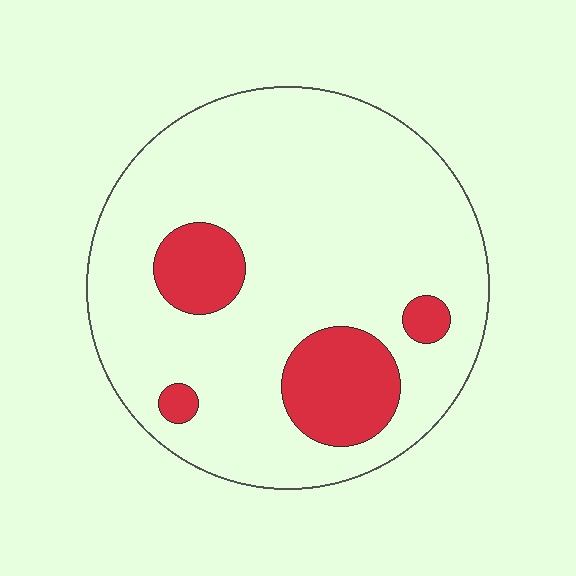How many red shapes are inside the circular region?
4.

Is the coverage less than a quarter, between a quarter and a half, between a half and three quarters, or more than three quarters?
Less than a quarter.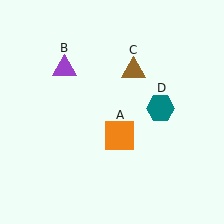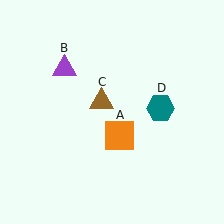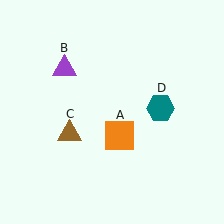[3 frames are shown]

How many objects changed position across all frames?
1 object changed position: brown triangle (object C).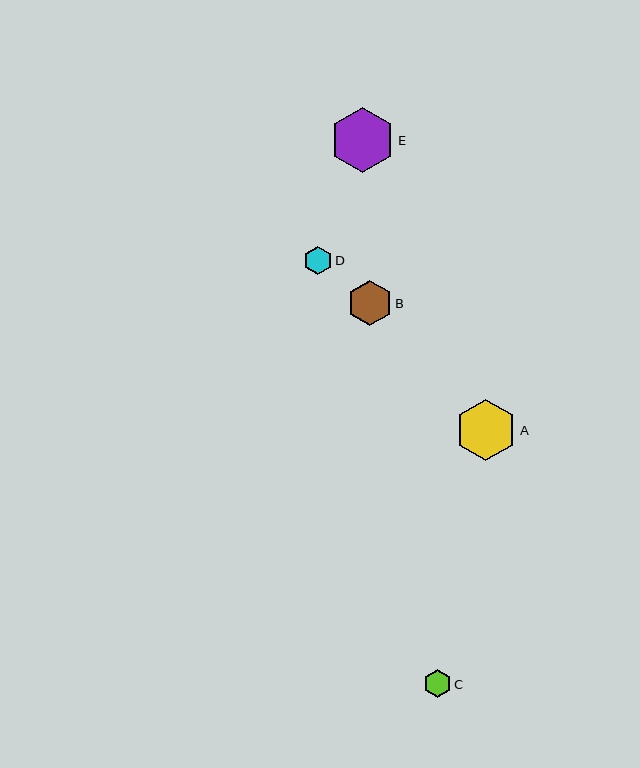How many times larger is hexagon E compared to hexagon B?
Hexagon E is approximately 1.4 times the size of hexagon B.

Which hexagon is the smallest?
Hexagon D is the smallest with a size of approximately 28 pixels.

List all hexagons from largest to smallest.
From largest to smallest: E, A, B, C, D.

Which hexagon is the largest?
Hexagon E is the largest with a size of approximately 65 pixels.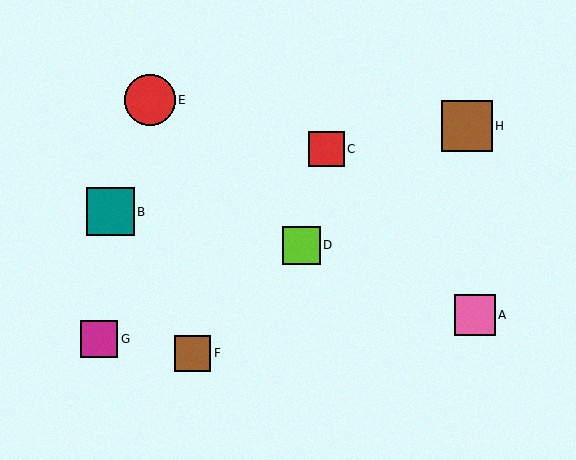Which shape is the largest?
The brown square (labeled H) is the largest.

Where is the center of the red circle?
The center of the red circle is at (150, 100).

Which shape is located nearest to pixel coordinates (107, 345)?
The magenta square (labeled G) at (99, 339) is nearest to that location.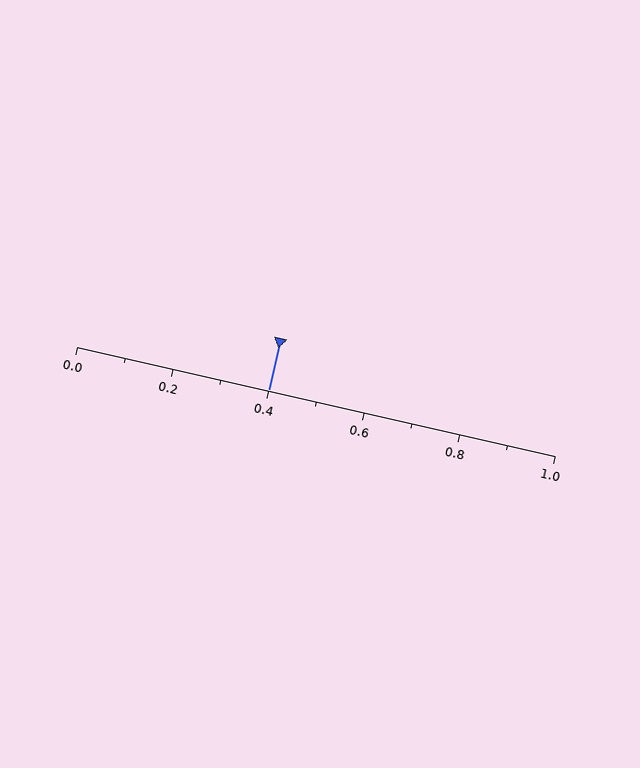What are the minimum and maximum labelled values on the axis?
The axis runs from 0.0 to 1.0.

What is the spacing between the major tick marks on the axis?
The major ticks are spaced 0.2 apart.